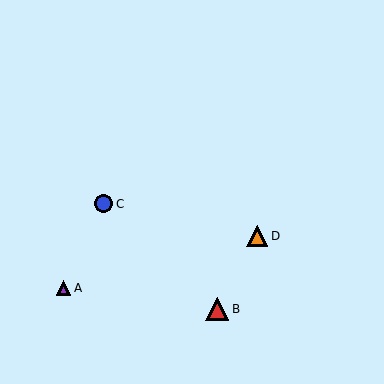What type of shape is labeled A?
Shape A is a purple triangle.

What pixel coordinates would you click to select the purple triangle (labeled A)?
Click at (64, 289) to select the purple triangle A.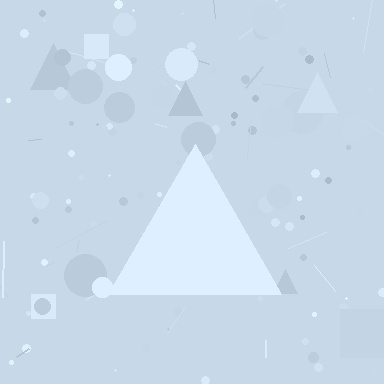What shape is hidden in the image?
A triangle is hidden in the image.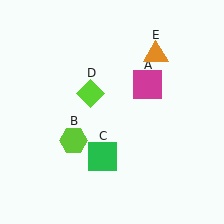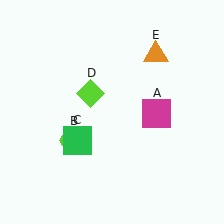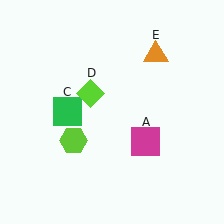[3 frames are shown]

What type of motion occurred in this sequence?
The magenta square (object A), green square (object C) rotated clockwise around the center of the scene.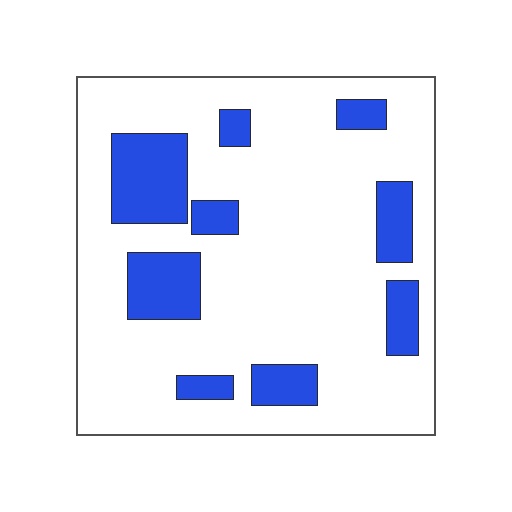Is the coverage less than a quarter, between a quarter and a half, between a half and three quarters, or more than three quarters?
Less than a quarter.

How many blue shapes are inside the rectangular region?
9.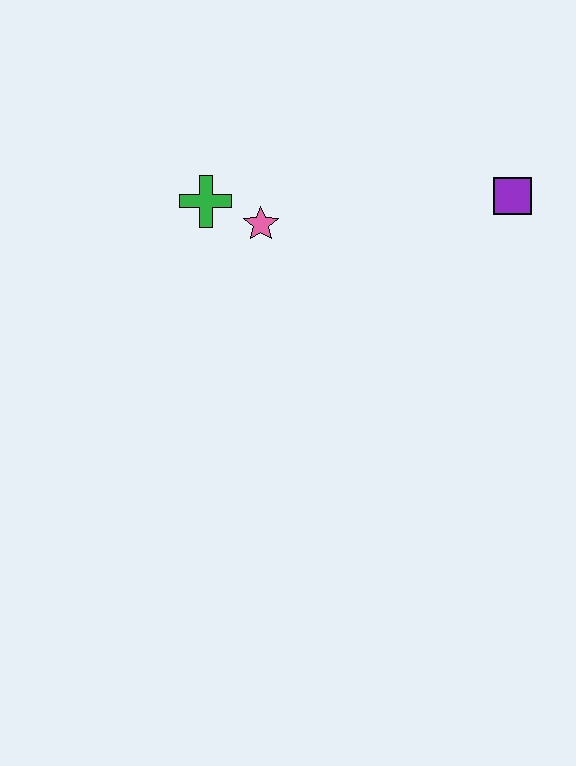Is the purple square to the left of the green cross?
No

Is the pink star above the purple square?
No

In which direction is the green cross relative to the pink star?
The green cross is to the left of the pink star.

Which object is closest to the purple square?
The pink star is closest to the purple square.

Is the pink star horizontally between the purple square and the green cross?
Yes